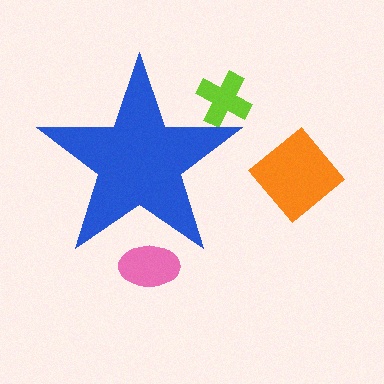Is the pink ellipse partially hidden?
Yes, the pink ellipse is partially hidden behind the blue star.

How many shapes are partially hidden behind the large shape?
2 shapes are partially hidden.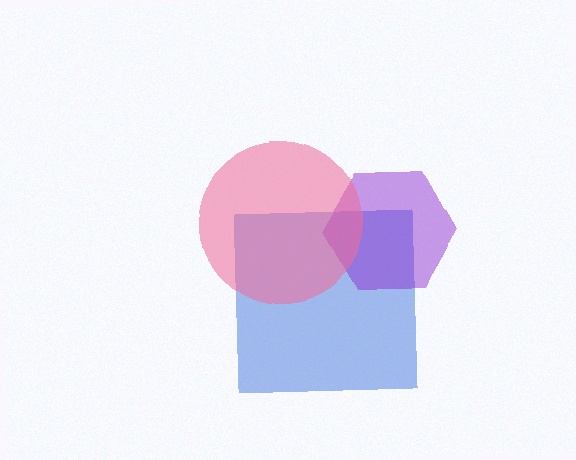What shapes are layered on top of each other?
The layered shapes are: a blue square, a purple hexagon, a pink circle.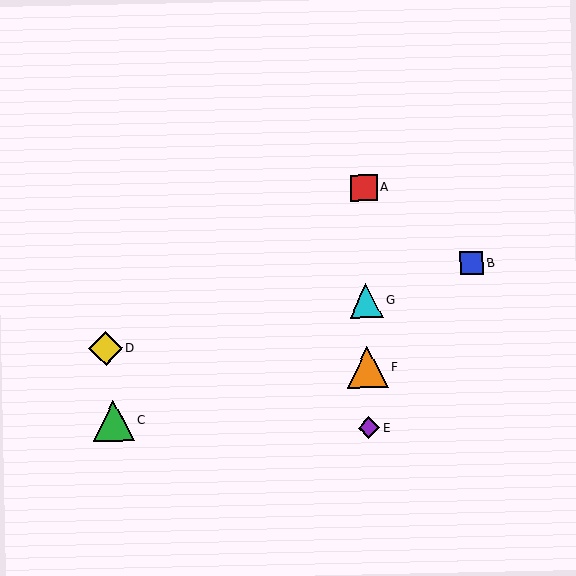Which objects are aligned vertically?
Objects A, E, F, G are aligned vertically.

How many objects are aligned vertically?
4 objects (A, E, F, G) are aligned vertically.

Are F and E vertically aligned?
Yes, both are at x≈368.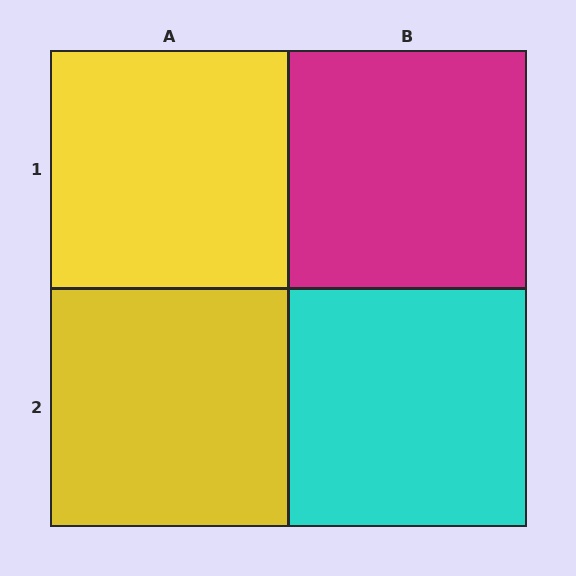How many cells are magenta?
1 cell is magenta.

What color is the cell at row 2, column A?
Yellow.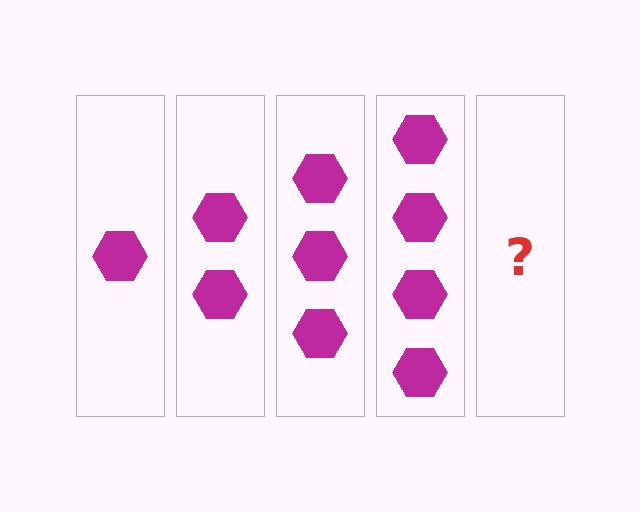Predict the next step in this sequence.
The next step is 5 hexagons.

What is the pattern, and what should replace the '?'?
The pattern is that each step adds one more hexagon. The '?' should be 5 hexagons.